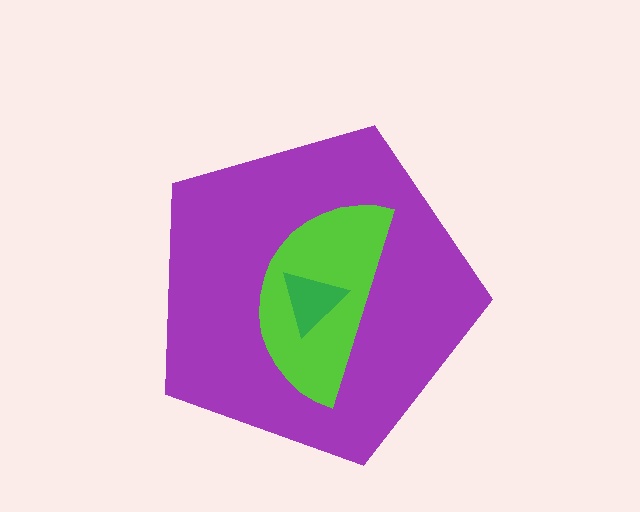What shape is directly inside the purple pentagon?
The lime semicircle.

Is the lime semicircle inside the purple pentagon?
Yes.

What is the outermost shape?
The purple pentagon.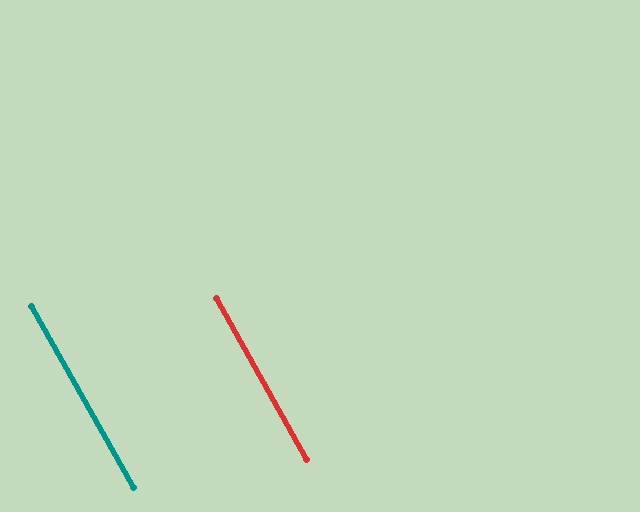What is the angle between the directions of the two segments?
Approximately 0 degrees.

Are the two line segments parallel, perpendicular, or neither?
Parallel — their directions differ by only 0.1°.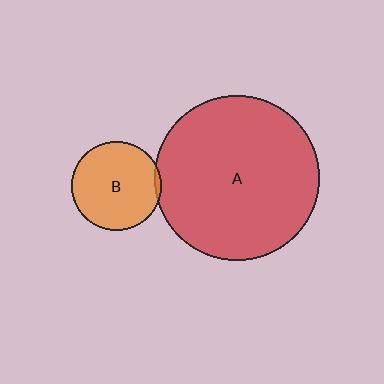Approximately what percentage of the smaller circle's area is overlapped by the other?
Approximately 5%.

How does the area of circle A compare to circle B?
Approximately 3.4 times.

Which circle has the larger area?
Circle A (red).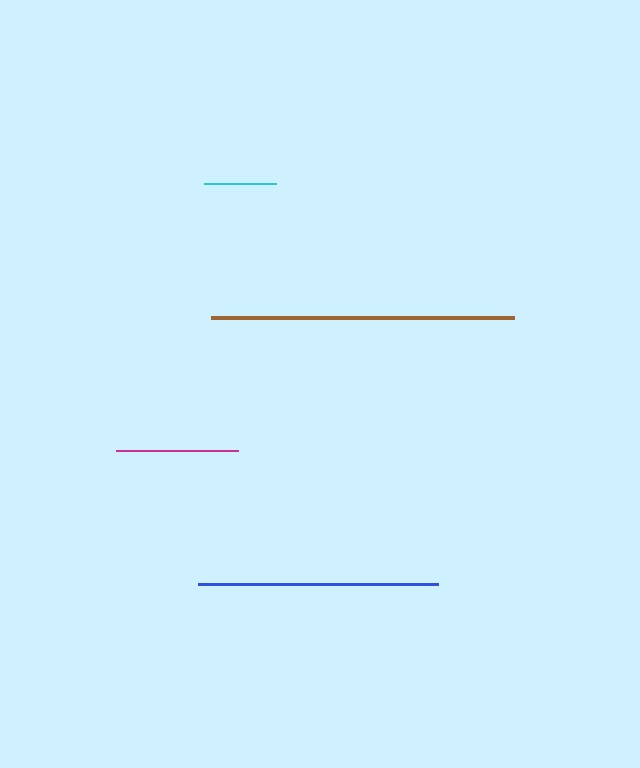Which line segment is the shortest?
The cyan line is the shortest at approximately 72 pixels.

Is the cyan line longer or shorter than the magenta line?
The magenta line is longer than the cyan line.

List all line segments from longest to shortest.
From longest to shortest: brown, blue, magenta, cyan.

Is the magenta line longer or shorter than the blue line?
The blue line is longer than the magenta line.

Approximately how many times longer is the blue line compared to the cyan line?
The blue line is approximately 3.3 times the length of the cyan line.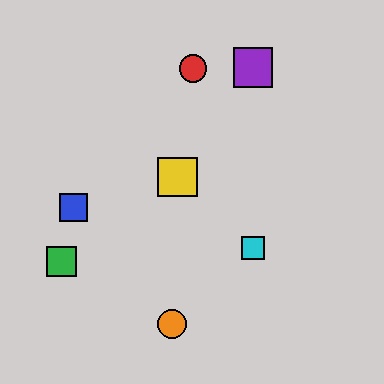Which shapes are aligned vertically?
The purple square, the cyan square are aligned vertically.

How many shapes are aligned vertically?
2 shapes (the purple square, the cyan square) are aligned vertically.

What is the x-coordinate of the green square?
The green square is at x≈61.